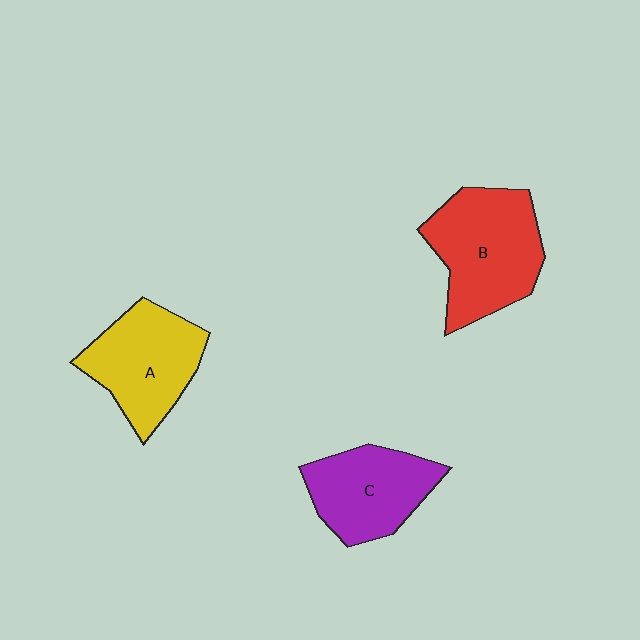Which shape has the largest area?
Shape B (red).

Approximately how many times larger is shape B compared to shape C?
Approximately 1.3 times.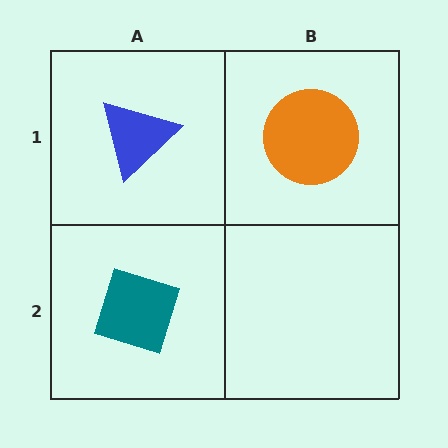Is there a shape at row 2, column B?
No, that cell is empty.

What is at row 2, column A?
A teal diamond.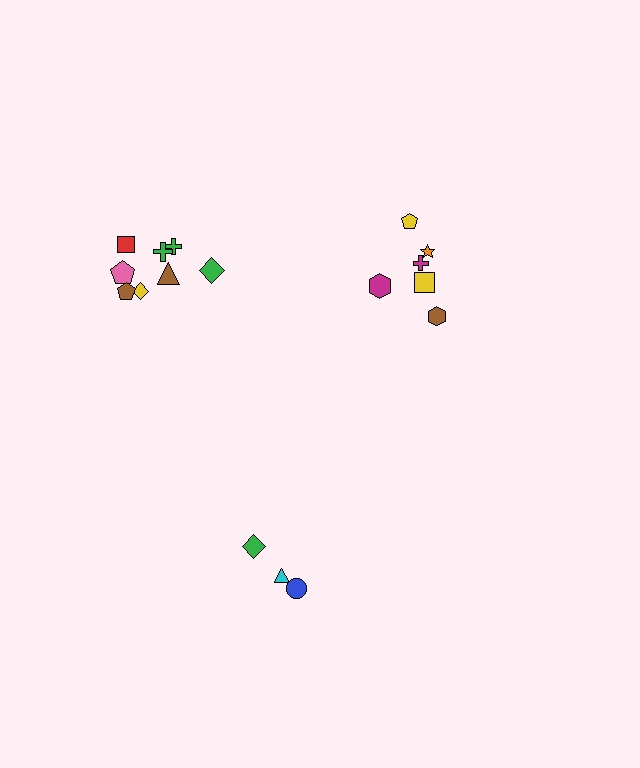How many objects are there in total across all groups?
There are 17 objects.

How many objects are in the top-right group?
There are 6 objects.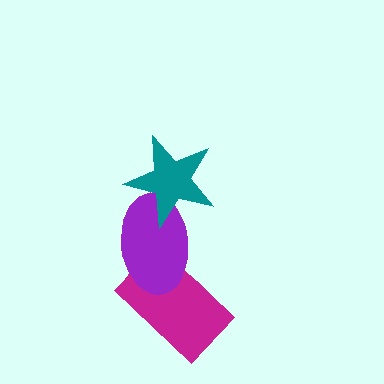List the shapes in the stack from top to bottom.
From top to bottom: the teal star, the purple ellipse, the magenta rectangle.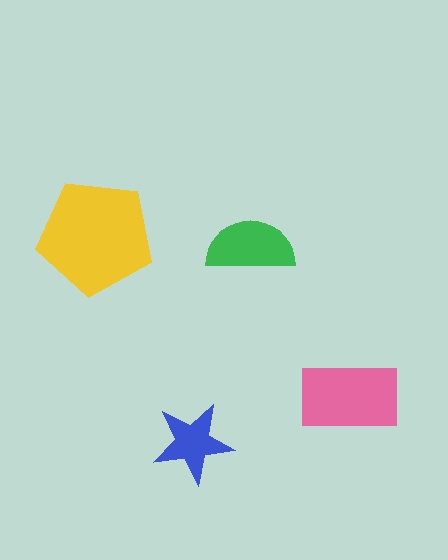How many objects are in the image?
There are 4 objects in the image.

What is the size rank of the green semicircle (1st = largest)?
3rd.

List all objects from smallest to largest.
The blue star, the green semicircle, the pink rectangle, the yellow pentagon.